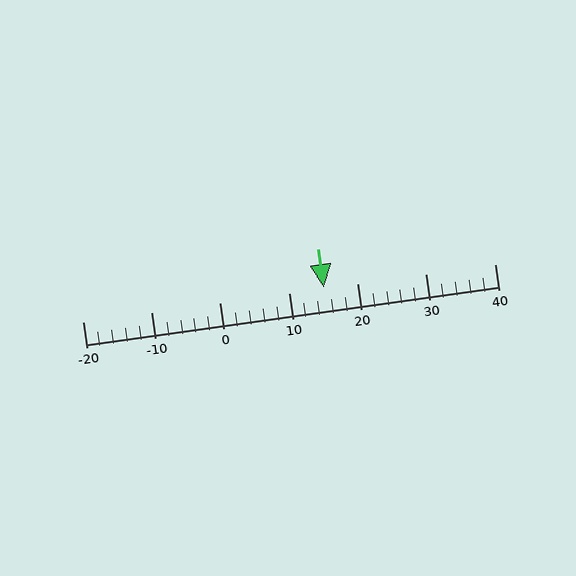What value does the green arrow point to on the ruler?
The green arrow points to approximately 15.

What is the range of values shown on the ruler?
The ruler shows values from -20 to 40.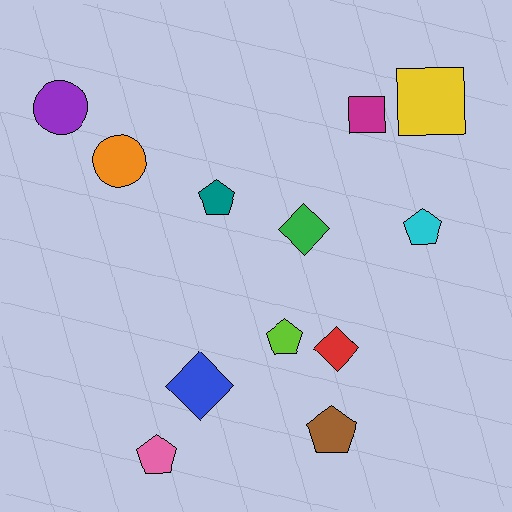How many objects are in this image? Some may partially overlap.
There are 12 objects.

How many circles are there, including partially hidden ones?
There are 2 circles.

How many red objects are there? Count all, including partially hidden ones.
There is 1 red object.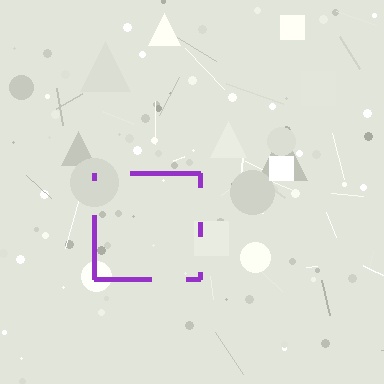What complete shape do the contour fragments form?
The contour fragments form a square.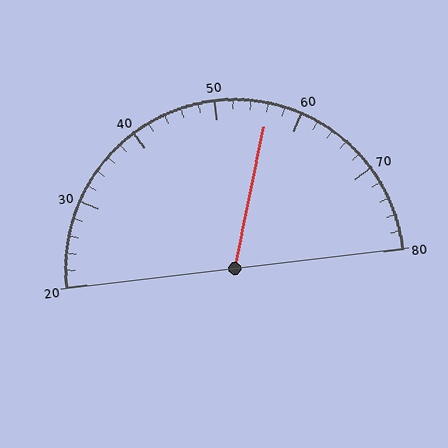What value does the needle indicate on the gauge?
The needle indicates approximately 56.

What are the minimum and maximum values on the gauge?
The gauge ranges from 20 to 80.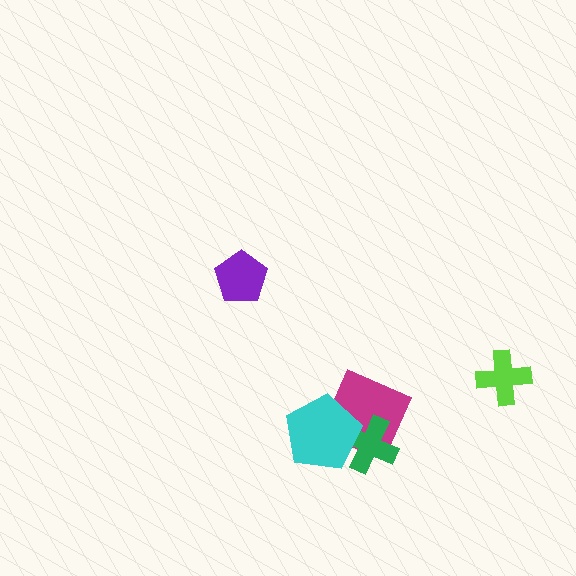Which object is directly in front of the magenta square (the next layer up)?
The green cross is directly in front of the magenta square.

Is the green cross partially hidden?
Yes, it is partially covered by another shape.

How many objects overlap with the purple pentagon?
0 objects overlap with the purple pentagon.